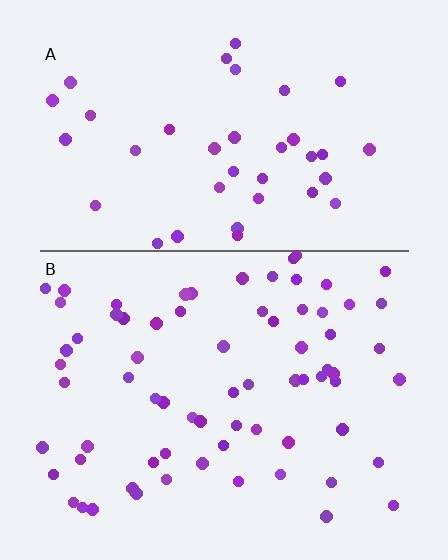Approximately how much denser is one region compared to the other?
Approximately 1.8× — region B over region A.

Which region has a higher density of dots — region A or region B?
B (the bottom).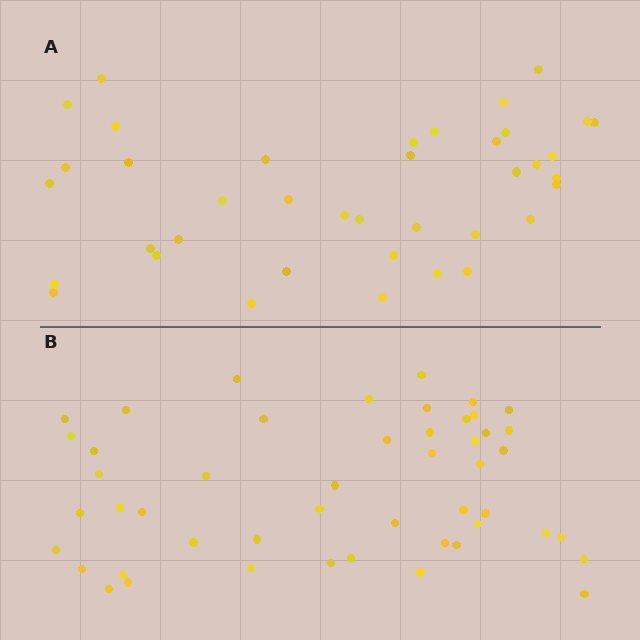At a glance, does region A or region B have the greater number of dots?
Region B (the bottom region) has more dots.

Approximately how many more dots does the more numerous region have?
Region B has roughly 10 or so more dots than region A.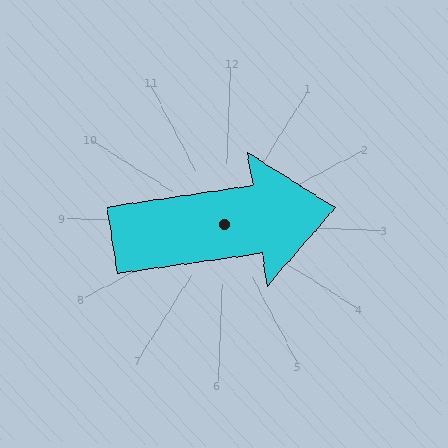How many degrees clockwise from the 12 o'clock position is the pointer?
Approximately 79 degrees.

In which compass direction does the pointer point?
East.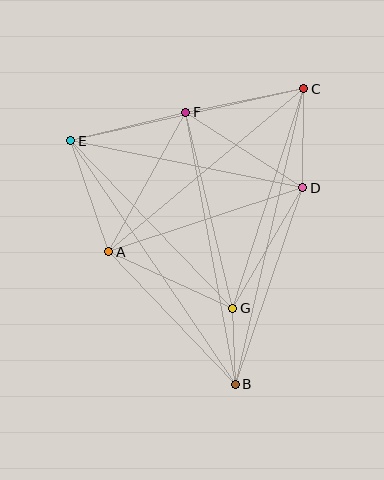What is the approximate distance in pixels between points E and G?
The distance between E and G is approximately 233 pixels.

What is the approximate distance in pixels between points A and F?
The distance between A and F is approximately 159 pixels.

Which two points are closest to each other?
Points B and G are closest to each other.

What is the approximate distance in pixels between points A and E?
The distance between A and E is approximately 117 pixels.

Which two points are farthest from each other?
Points B and C are farthest from each other.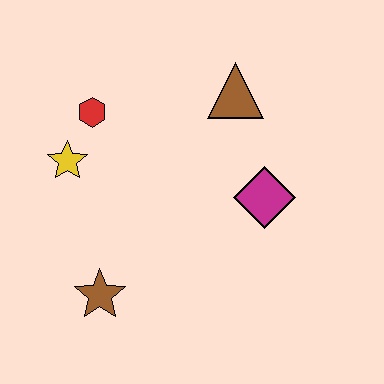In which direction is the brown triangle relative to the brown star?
The brown triangle is above the brown star.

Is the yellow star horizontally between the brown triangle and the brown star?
No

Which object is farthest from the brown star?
The brown triangle is farthest from the brown star.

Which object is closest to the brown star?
The yellow star is closest to the brown star.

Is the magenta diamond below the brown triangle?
Yes